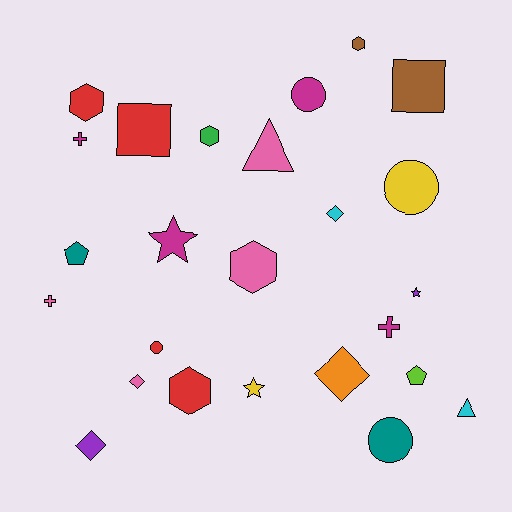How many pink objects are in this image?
There are 4 pink objects.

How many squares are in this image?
There are 2 squares.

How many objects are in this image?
There are 25 objects.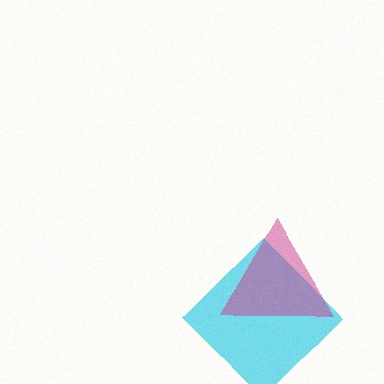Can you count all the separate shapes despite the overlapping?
Yes, there are 2 separate shapes.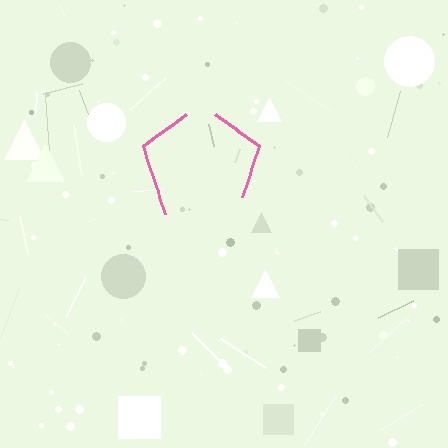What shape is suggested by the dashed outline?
The dashed outline suggests a pentagon.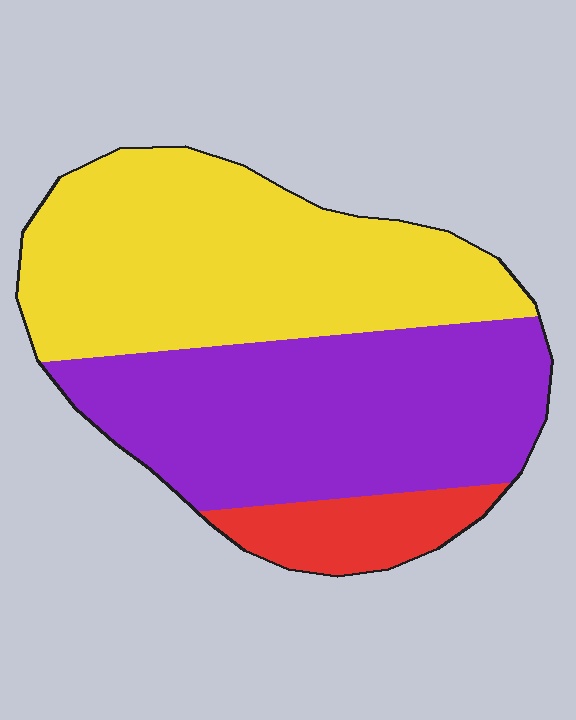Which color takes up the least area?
Red, at roughly 10%.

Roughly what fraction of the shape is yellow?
Yellow takes up between a quarter and a half of the shape.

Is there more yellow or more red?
Yellow.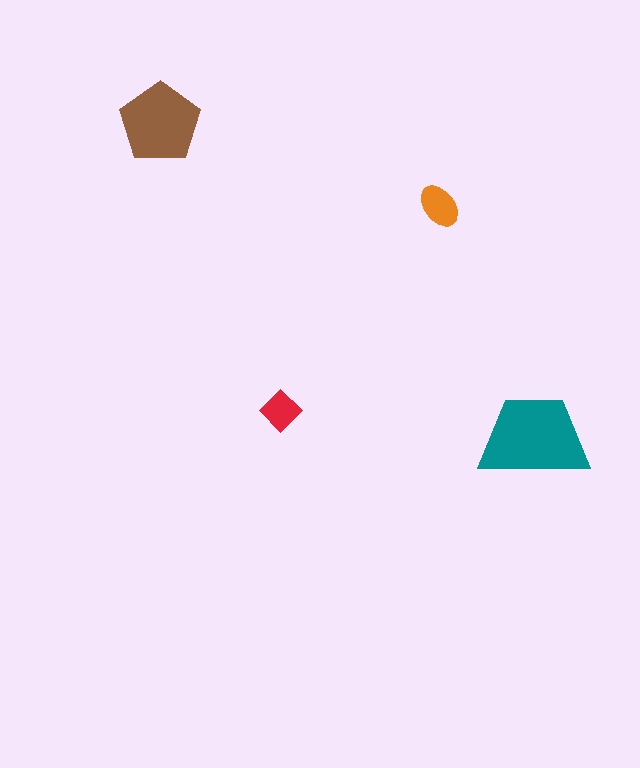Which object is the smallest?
The red diamond.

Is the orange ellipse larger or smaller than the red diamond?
Larger.